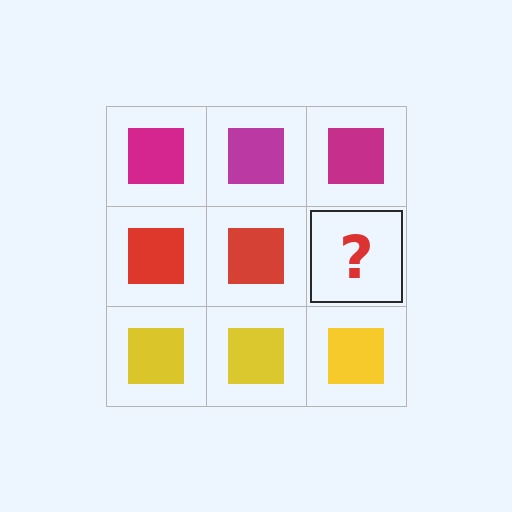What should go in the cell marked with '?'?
The missing cell should contain a red square.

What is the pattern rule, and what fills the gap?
The rule is that each row has a consistent color. The gap should be filled with a red square.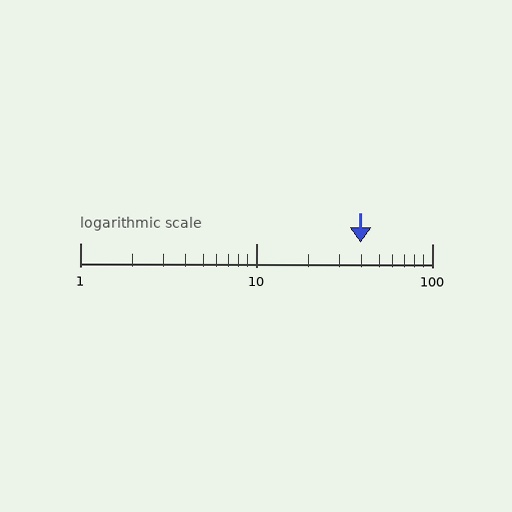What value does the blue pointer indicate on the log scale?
The pointer indicates approximately 39.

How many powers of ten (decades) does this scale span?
The scale spans 2 decades, from 1 to 100.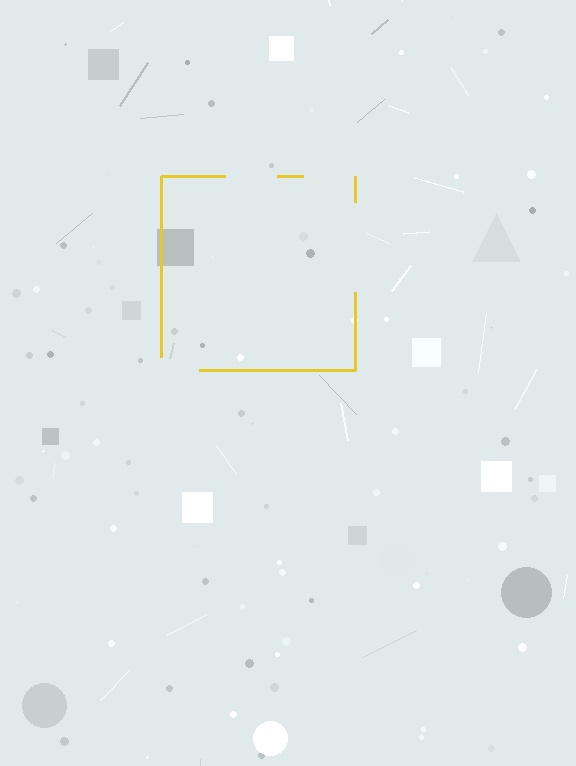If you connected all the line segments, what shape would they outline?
They would outline a square.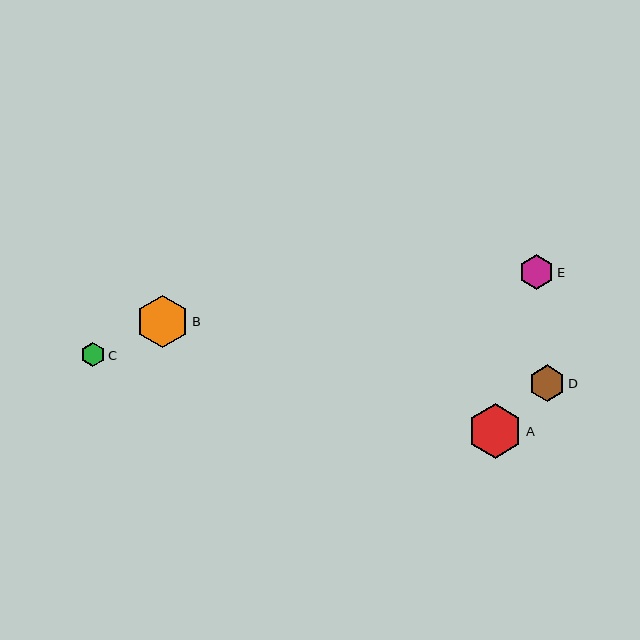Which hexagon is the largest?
Hexagon A is the largest with a size of approximately 55 pixels.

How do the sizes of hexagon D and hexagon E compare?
Hexagon D and hexagon E are approximately the same size.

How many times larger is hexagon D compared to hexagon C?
Hexagon D is approximately 1.5 times the size of hexagon C.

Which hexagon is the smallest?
Hexagon C is the smallest with a size of approximately 24 pixels.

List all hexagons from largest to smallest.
From largest to smallest: A, B, D, E, C.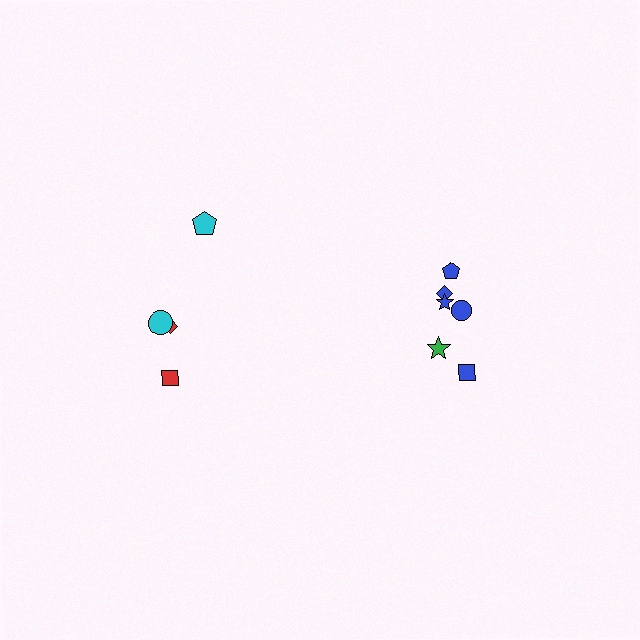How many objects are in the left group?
There are 4 objects.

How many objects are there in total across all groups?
There are 10 objects.